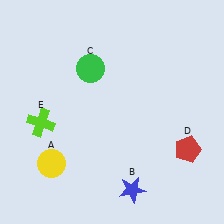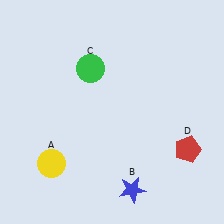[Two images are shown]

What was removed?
The lime cross (E) was removed in Image 2.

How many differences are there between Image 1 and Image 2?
There is 1 difference between the two images.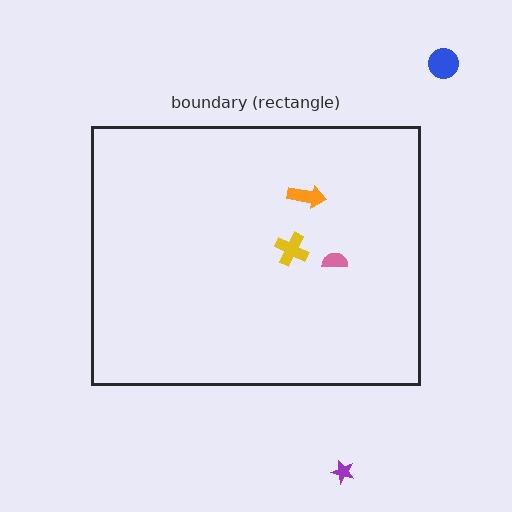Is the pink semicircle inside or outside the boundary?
Inside.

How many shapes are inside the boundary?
3 inside, 2 outside.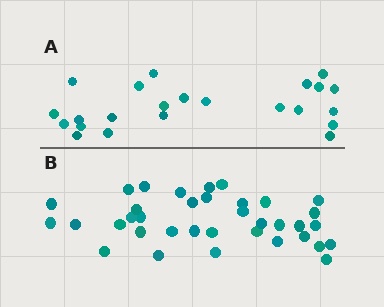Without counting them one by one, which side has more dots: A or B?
Region B (the bottom region) has more dots.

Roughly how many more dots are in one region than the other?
Region B has approximately 15 more dots than region A.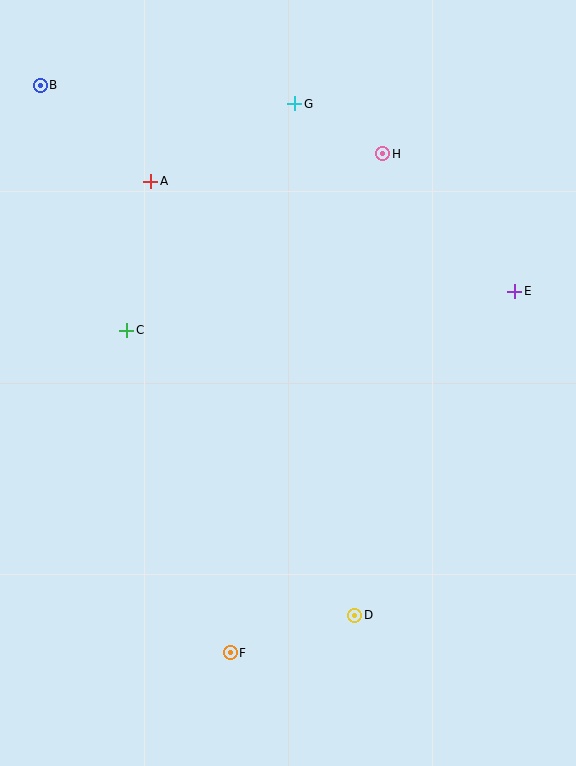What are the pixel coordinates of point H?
Point H is at (383, 154).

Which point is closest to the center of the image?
Point C at (127, 330) is closest to the center.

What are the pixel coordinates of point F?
Point F is at (230, 653).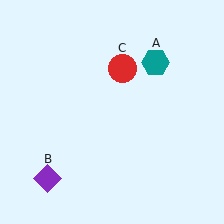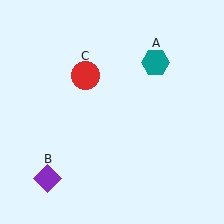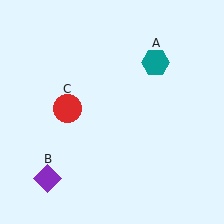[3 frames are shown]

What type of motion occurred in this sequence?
The red circle (object C) rotated counterclockwise around the center of the scene.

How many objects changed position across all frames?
1 object changed position: red circle (object C).